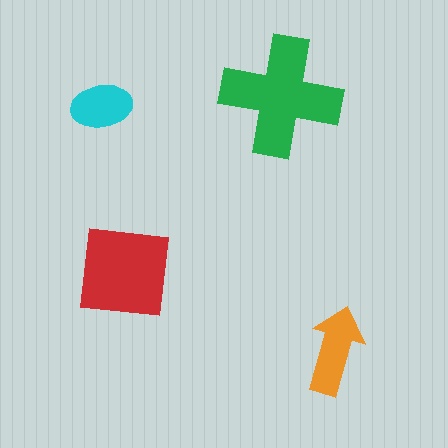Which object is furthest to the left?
The cyan ellipse is leftmost.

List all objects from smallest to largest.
The cyan ellipse, the orange arrow, the red square, the green cross.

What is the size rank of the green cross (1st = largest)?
1st.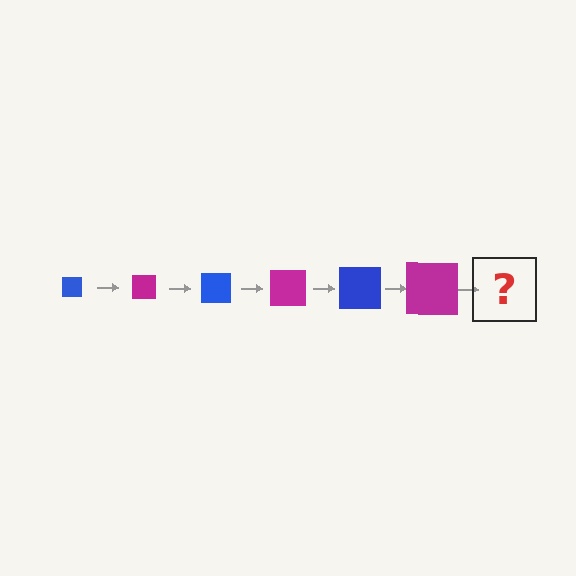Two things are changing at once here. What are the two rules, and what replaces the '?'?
The two rules are that the square grows larger each step and the color cycles through blue and magenta. The '?' should be a blue square, larger than the previous one.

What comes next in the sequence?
The next element should be a blue square, larger than the previous one.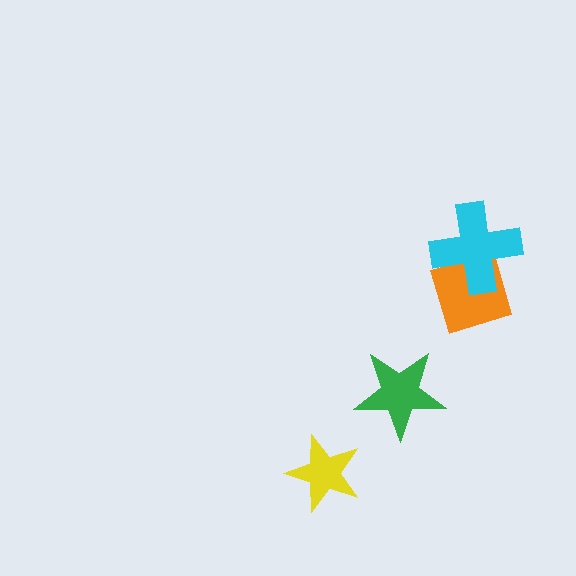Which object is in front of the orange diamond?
The cyan cross is in front of the orange diamond.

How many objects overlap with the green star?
0 objects overlap with the green star.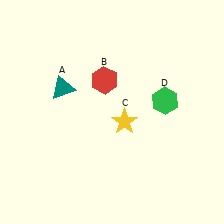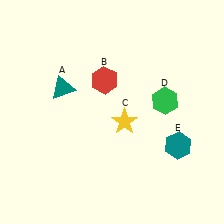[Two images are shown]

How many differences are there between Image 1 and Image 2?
There is 1 difference between the two images.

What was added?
A teal hexagon (E) was added in Image 2.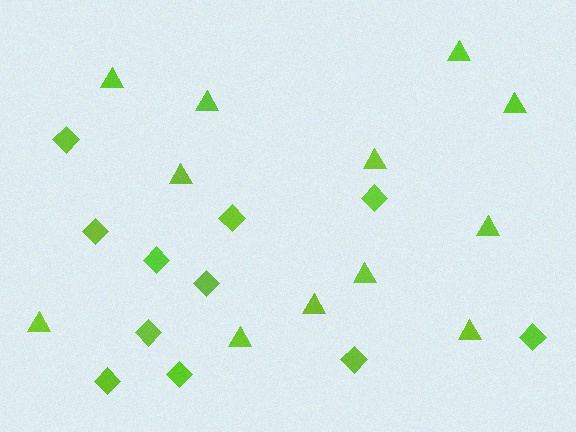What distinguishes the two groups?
There are 2 groups: one group of triangles (12) and one group of diamonds (11).